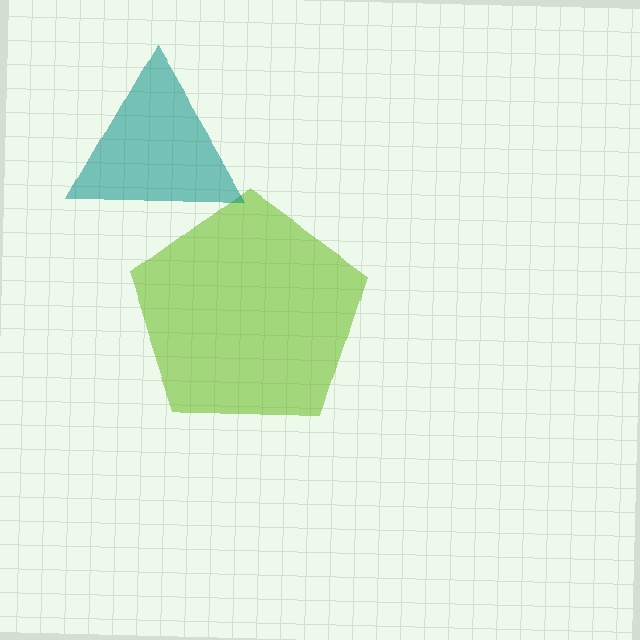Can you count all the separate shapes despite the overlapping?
Yes, there are 2 separate shapes.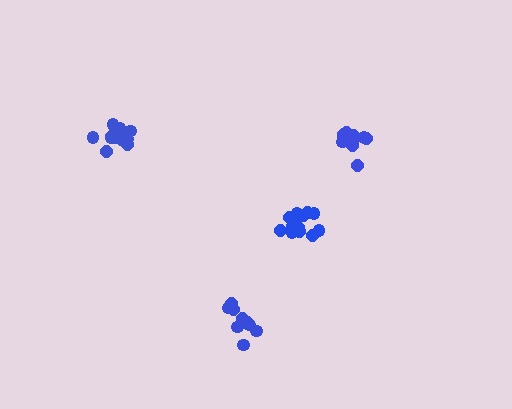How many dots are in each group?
Group 1: 15 dots, Group 2: 12 dots, Group 3: 9 dots, Group 4: 12 dots (48 total).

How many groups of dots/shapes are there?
There are 4 groups.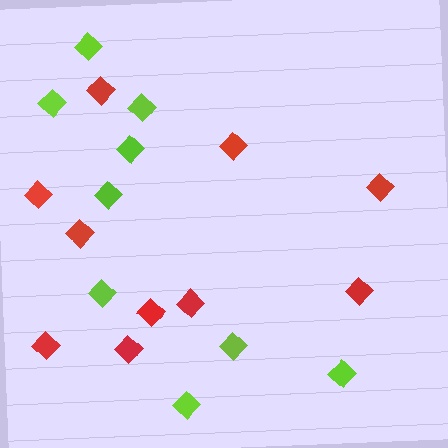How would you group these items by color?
There are 2 groups: one group of red diamonds (10) and one group of lime diamonds (9).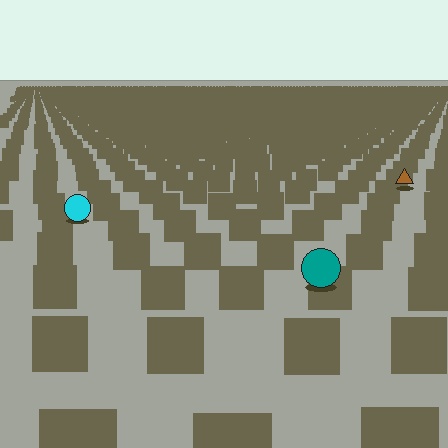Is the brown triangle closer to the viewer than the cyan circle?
No. The cyan circle is closer — you can tell from the texture gradient: the ground texture is coarser near it.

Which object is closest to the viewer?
The teal circle is closest. The texture marks near it are larger and more spread out.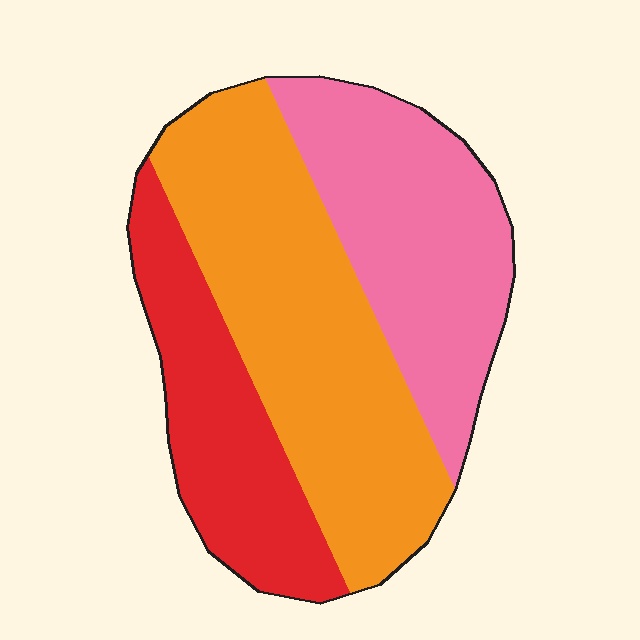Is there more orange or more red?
Orange.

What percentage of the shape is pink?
Pink covers 32% of the shape.